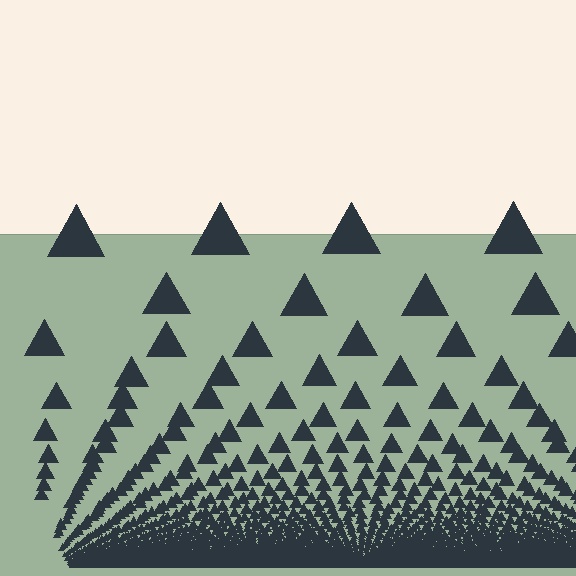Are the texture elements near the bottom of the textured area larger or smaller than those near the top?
Smaller. The gradient is inverted — elements near the bottom are smaller and denser.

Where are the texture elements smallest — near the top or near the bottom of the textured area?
Near the bottom.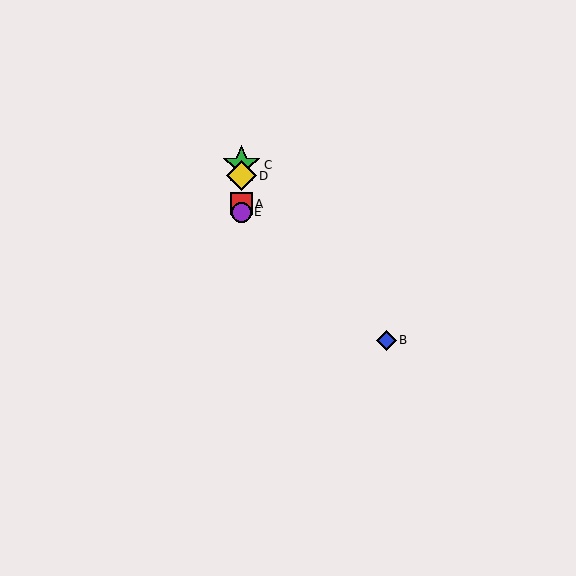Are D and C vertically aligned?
Yes, both are at x≈241.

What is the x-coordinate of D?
Object D is at x≈241.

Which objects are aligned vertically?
Objects A, C, D, E are aligned vertically.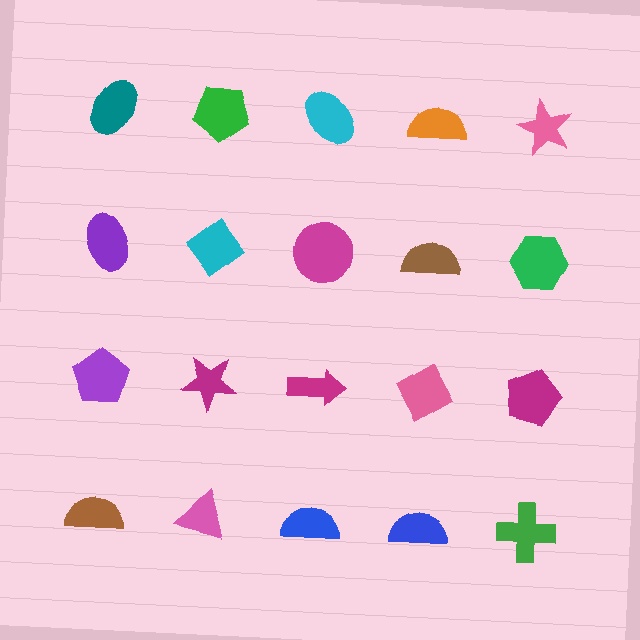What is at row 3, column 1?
A purple pentagon.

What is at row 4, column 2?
A pink triangle.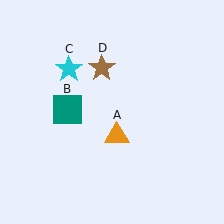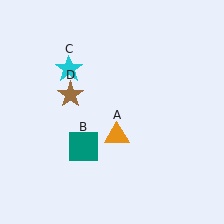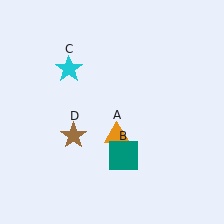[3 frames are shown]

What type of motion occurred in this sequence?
The teal square (object B), brown star (object D) rotated counterclockwise around the center of the scene.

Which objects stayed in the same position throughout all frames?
Orange triangle (object A) and cyan star (object C) remained stationary.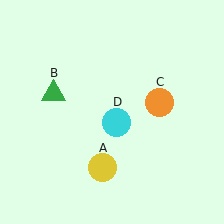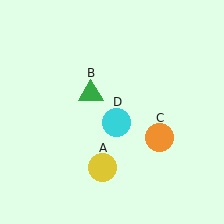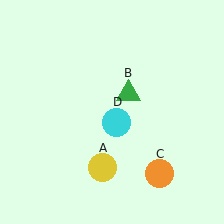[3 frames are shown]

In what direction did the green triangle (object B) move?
The green triangle (object B) moved right.